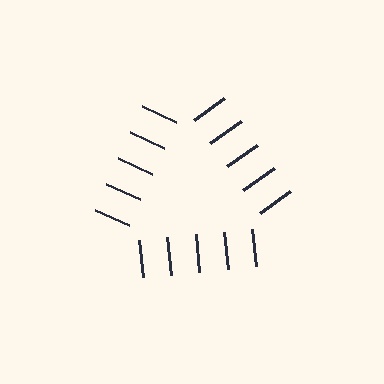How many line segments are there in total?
15 — 5 along each of the 3 edges.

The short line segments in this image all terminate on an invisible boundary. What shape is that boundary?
An illusory triangle — the line segments terminate on its edges but no continuous stroke is drawn.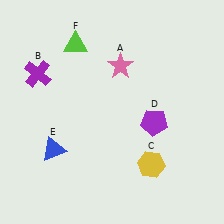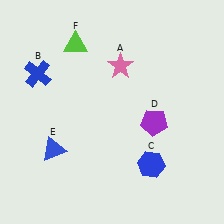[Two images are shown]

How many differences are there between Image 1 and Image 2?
There are 2 differences between the two images.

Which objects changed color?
B changed from purple to blue. C changed from yellow to blue.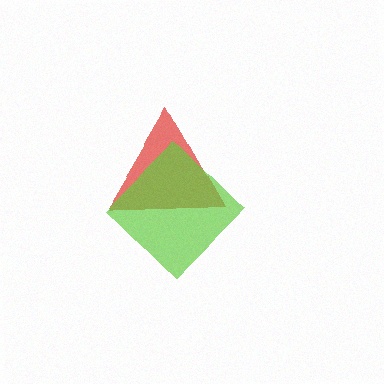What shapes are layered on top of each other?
The layered shapes are: a red triangle, a lime diamond.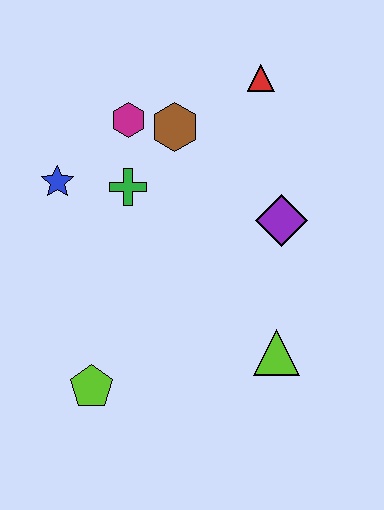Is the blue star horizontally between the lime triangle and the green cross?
No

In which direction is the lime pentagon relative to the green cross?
The lime pentagon is below the green cross.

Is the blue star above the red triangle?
No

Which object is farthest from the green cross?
The lime triangle is farthest from the green cross.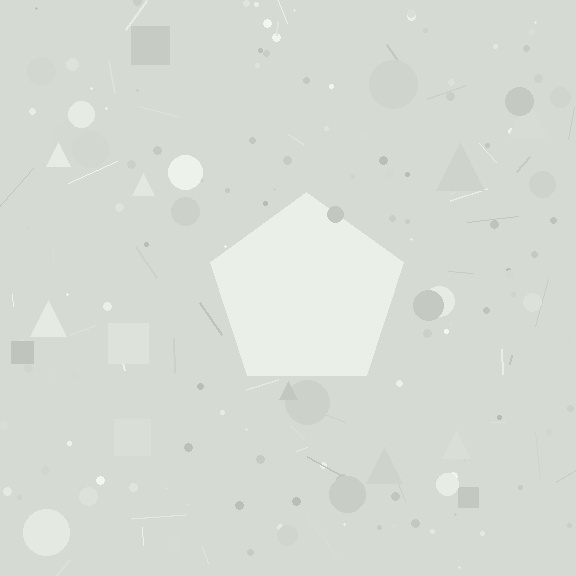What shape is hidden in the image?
A pentagon is hidden in the image.